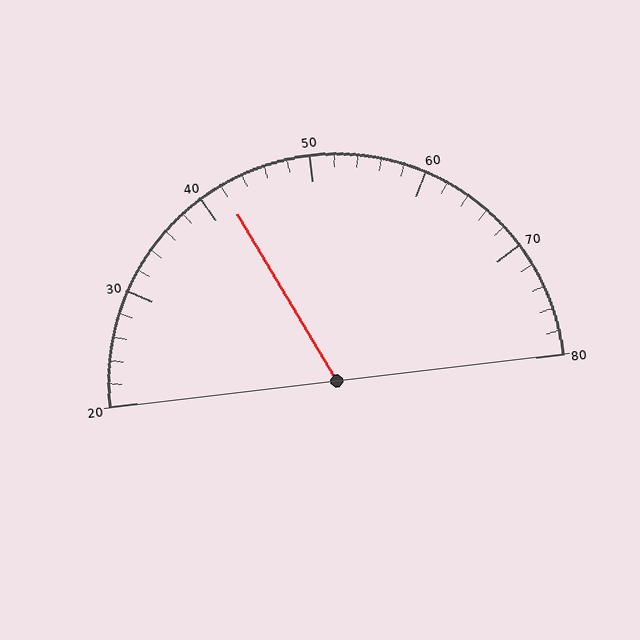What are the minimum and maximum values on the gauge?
The gauge ranges from 20 to 80.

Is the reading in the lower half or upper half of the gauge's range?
The reading is in the lower half of the range (20 to 80).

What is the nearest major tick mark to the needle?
The nearest major tick mark is 40.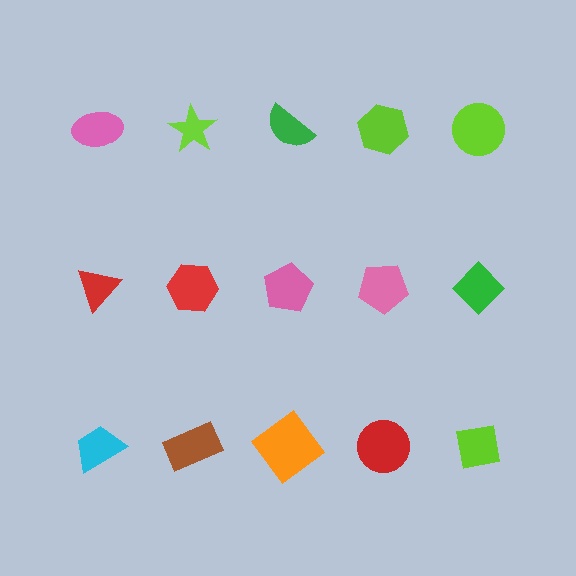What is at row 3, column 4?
A red circle.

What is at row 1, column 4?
A lime hexagon.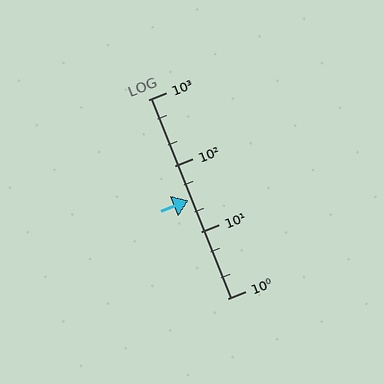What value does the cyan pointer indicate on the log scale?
The pointer indicates approximately 30.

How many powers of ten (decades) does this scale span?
The scale spans 3 decades, from 1 to 1000.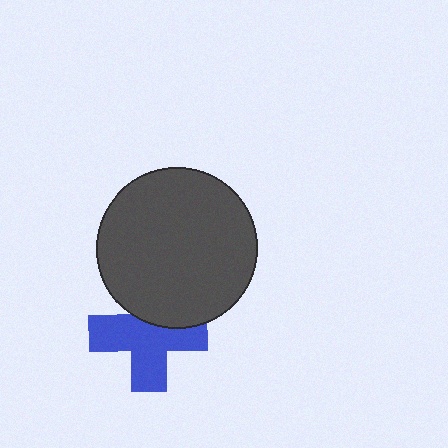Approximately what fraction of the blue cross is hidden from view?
Roughly 32% of the blue cross is hidden behind the dark gray circle.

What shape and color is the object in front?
The object in front is a dark gray circle.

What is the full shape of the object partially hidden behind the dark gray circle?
The partially hidden object is a blue cross.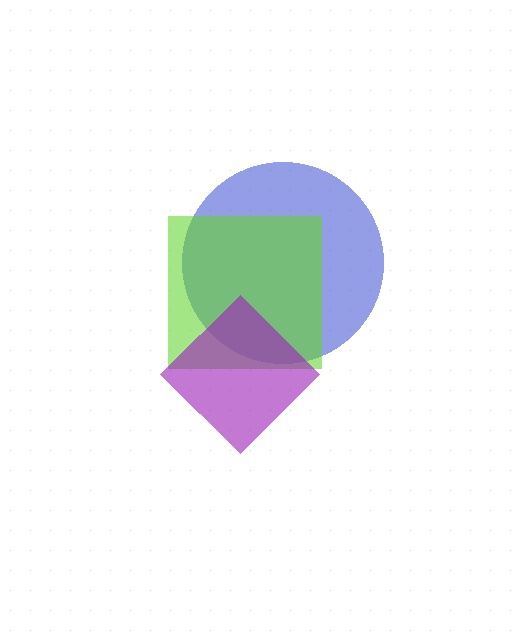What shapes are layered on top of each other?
The layered shapes are: a blue circle, a lime square, a purple diamond.